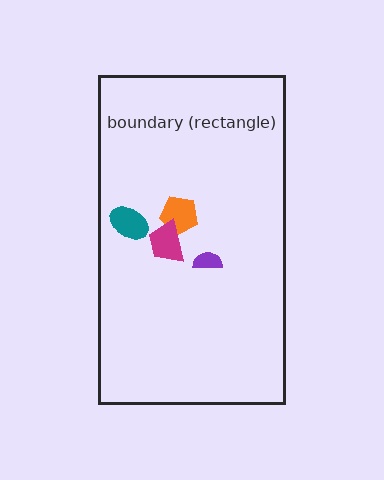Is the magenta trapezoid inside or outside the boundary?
Inside.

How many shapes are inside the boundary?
4 inside, 0 outside.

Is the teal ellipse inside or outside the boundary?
Inside.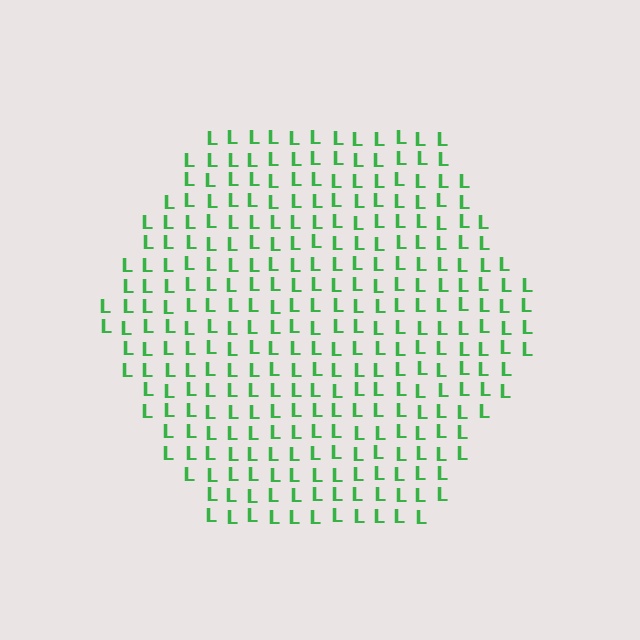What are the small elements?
The small elements are letter L's.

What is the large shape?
The large shape is a hexagon.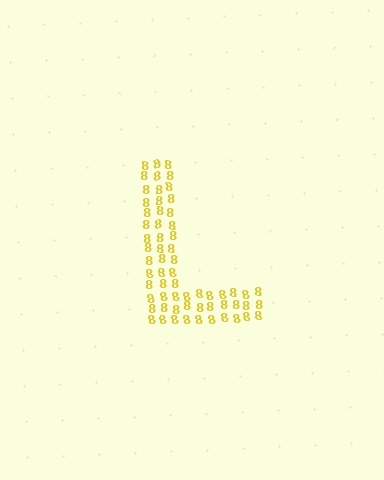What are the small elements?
The small elements are digit 8's.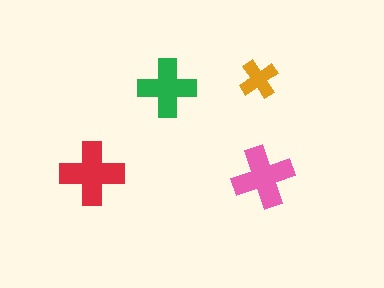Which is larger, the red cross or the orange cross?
The red one.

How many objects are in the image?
There are 4 objects in the image.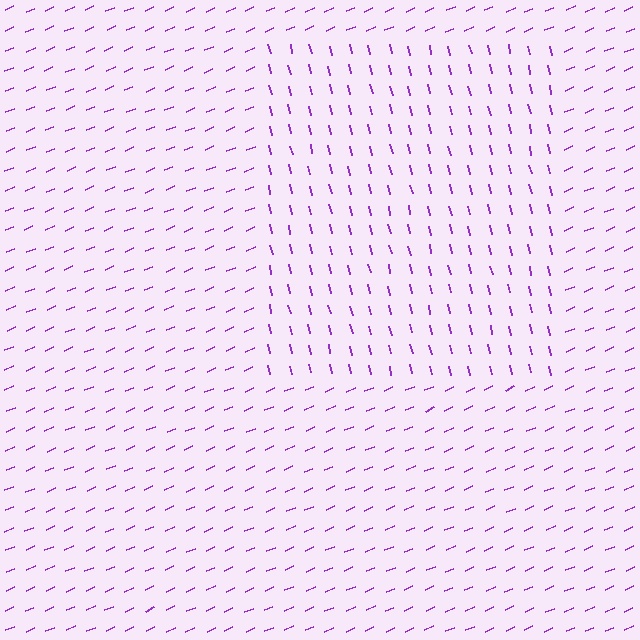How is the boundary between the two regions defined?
The boundary is defined purely by a change in line orientation (approximately 80 degrees difference). All lines are the same color and thickness.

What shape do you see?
I see a rectangle.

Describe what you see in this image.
The image is filled with small purple line segments. A rectangle region in the image has lines oriented differently from the surrounding lines, creating a visible texture boundary.